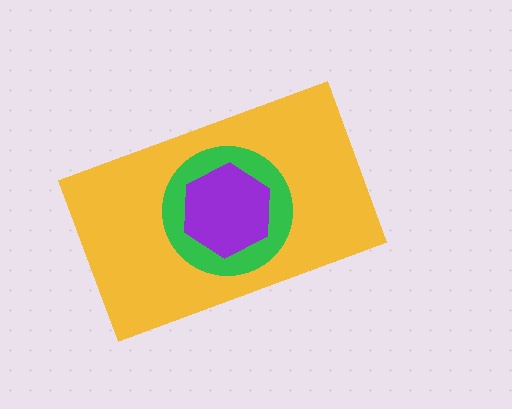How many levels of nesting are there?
3.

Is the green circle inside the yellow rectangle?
Yes.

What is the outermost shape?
The yellow rectangle.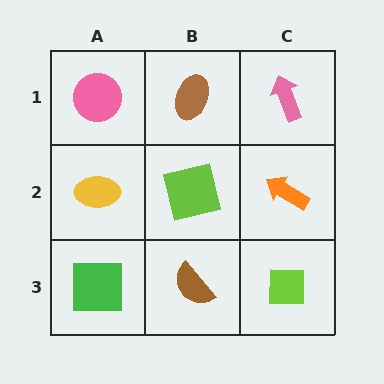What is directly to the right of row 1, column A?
A brown ellipse.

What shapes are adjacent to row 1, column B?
A lime square (row 2, column B), a pink circle (row 1, column A), a pink arrow (row 1, column C).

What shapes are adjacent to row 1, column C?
An orange arrow (row 2, column C), a brown ellipse (row 1, column B).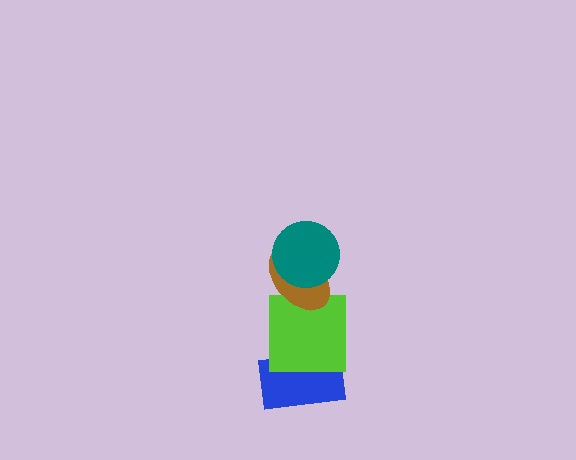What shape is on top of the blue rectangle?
The lime square is on top of the blue rectangle.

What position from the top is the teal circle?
The teal circle is 1st from the top.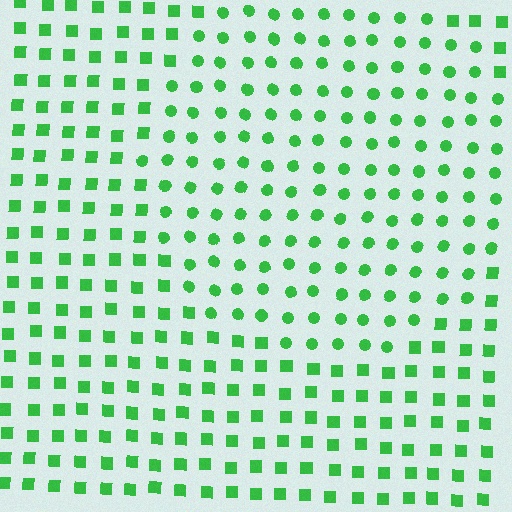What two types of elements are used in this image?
The image uses circles inside the circle region and squares outside it.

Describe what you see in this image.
The image is filled with small green elements arranged in a uniform grid. A circle-shaped region contains circles, while the surrounding area contains squares. The boundary is defined purely by the change in element shape.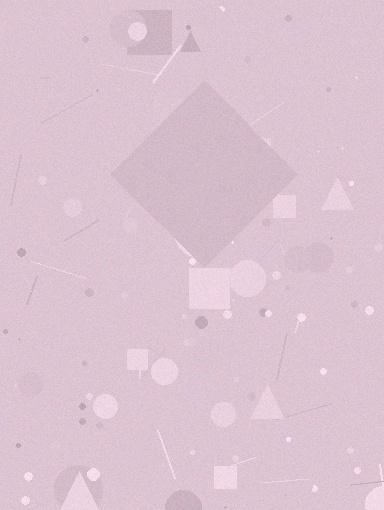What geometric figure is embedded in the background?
A diamond is embedded in the background.